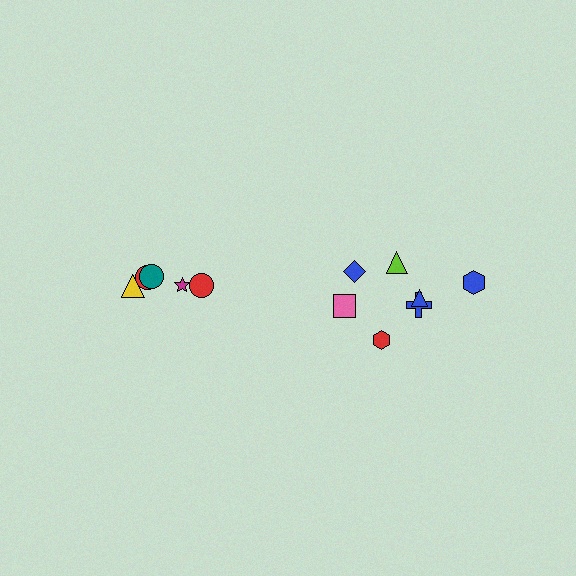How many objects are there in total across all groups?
There are 12 objects.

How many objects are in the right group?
There are 7 objects.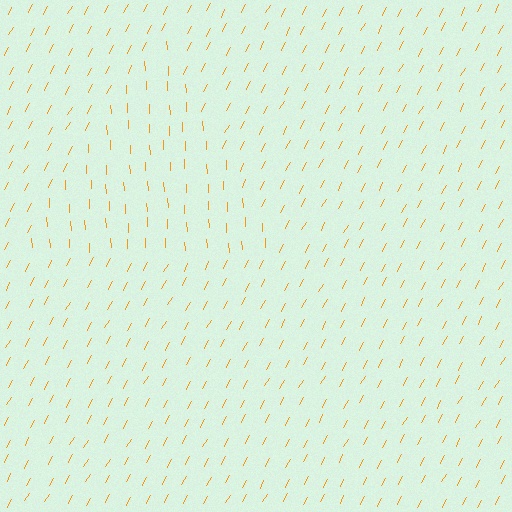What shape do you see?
I see a triangle.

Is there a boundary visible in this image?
Yes, there is a texture boundary formed by a change in line orientation.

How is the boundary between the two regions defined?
The boundary is defined purely by a change in line orientation (approximately 31 degrees difference). All lines are the same color and thickness.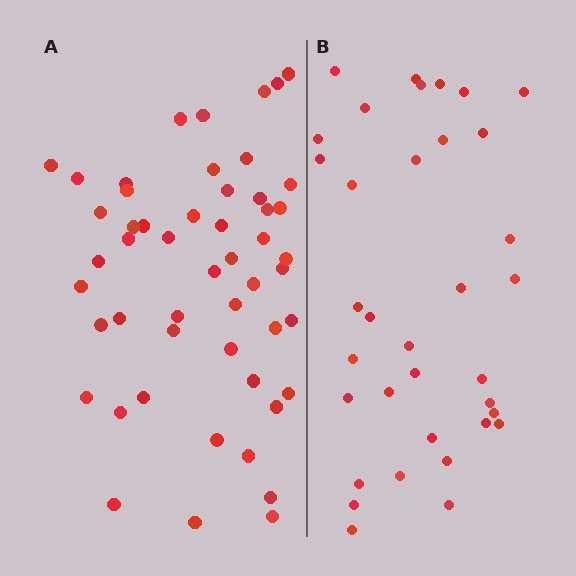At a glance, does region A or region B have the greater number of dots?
Region A (the left region) has more dots.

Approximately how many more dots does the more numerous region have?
Region A has approximately 15 more dots than region B.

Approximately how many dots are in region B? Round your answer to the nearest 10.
About 40 dots. (The exact count is 35, which rounds to 40.)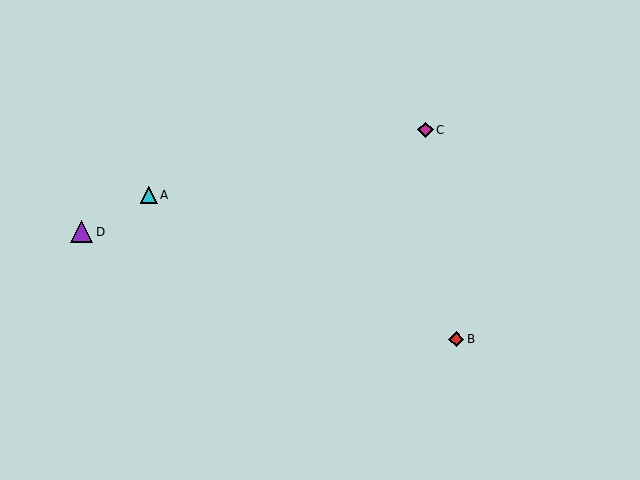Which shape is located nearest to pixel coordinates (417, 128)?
The magenta diamond (labeled C) at (425, 130) is nearest to that location.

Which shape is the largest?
The purple triangle (labeled D) is the largest.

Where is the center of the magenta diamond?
The center of the magenta diamond is at (425, 130).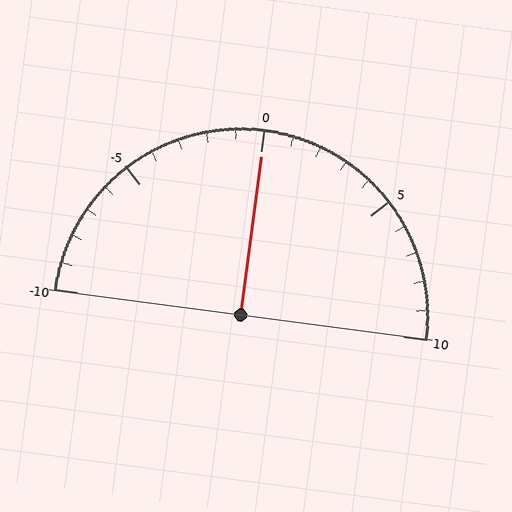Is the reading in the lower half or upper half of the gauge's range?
The reading is in the upper half of the range (-10 to 10).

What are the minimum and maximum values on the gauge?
The gauge ranges from -10 to 10.